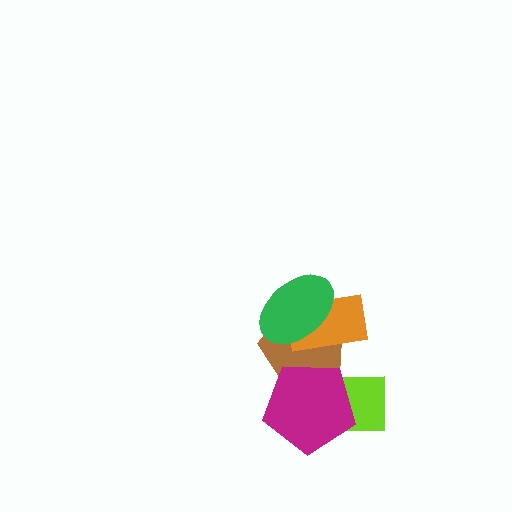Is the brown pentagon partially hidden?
Yes, it is partially covered by another shape.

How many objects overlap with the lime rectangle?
2 objects overlap with the lime rectangle.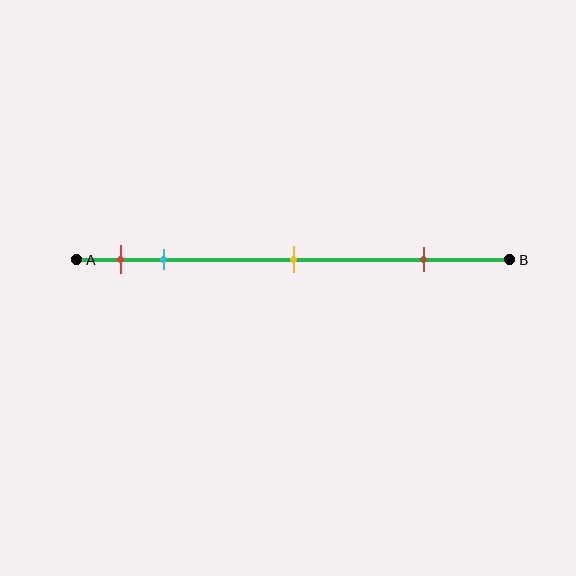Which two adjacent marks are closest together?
The red and cyan marks are the closest adjacent pair.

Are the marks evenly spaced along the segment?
No, the marks are not evenly spaced.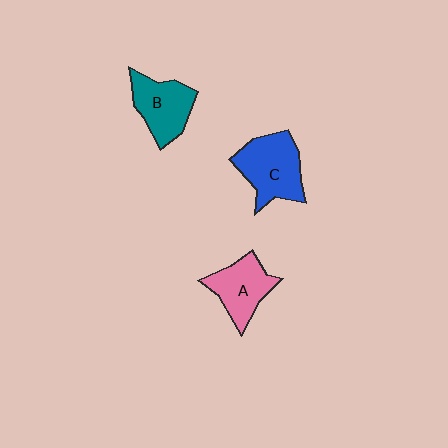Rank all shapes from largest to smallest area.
From largest to smallest: C (blue), B (teal), A (pink).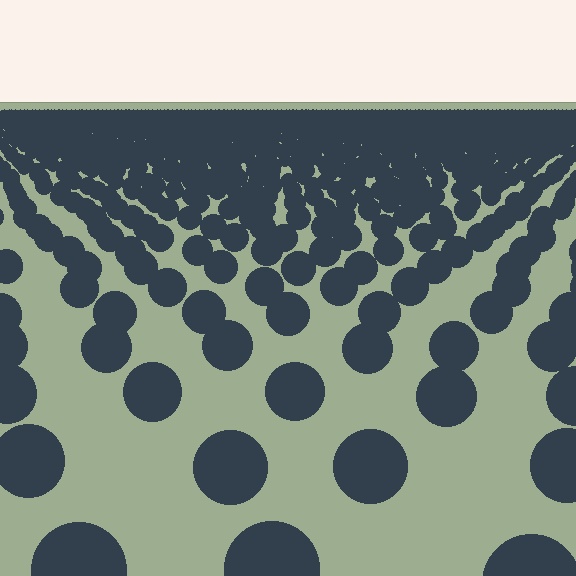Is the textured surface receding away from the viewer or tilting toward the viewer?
The surface is receding away from the viewer. Texture elements get smaller and denser toward the top.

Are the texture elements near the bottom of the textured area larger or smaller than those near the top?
Larger. Near the bottom, elements are closer to the viewer and appear at a bigger on-screen size.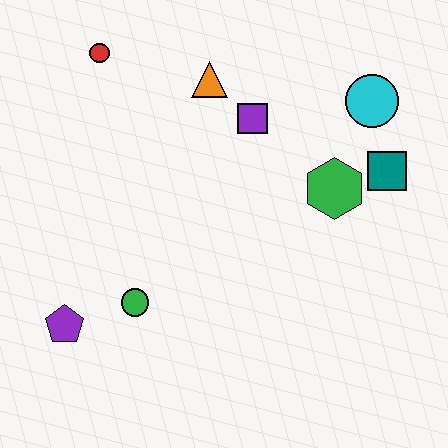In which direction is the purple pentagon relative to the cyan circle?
The purple pentagon is to the left of the cyan circle.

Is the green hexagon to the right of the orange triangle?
Yes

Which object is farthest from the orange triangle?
The purple pentagon is farthest from the orange triangle.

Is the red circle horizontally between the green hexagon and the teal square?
No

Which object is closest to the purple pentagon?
The green circle is closest to the purple pentagon.